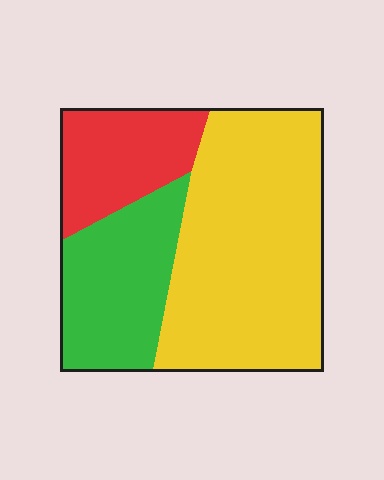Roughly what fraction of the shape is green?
Green covers about 25% of the shape.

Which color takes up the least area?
Red, at roughly 20%.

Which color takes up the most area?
Yellow, at roughly 55%.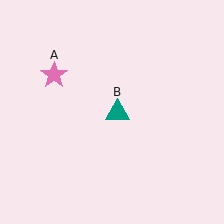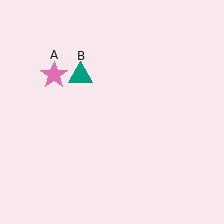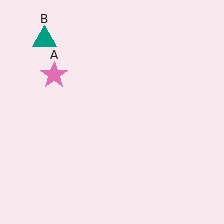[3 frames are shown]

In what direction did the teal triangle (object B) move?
The teal triangle (object B) moved up and to the left.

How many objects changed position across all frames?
1 object changed position: teal triangle (object B).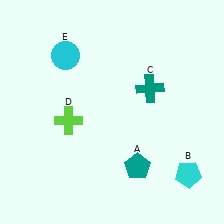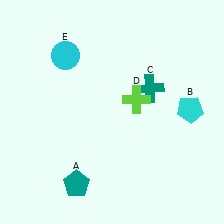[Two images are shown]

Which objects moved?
The objects that moved are: the teal pentagon (A), the cyan pentagon (B), the lime cross (D).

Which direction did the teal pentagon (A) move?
The teal pentagon (A) moved left.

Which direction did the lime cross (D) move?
The lime cross (D) moved right.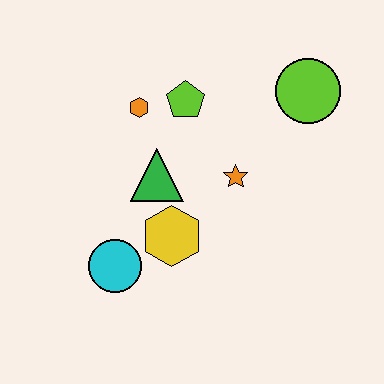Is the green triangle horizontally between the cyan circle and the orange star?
Yes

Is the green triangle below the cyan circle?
No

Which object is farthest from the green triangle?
The lime circle is farthest from the green triangle.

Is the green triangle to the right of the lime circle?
No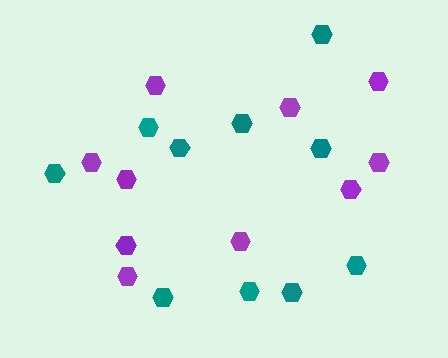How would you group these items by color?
There are 2 groups: one group of teal hexagons (10) and one group of purple hexagons (10).